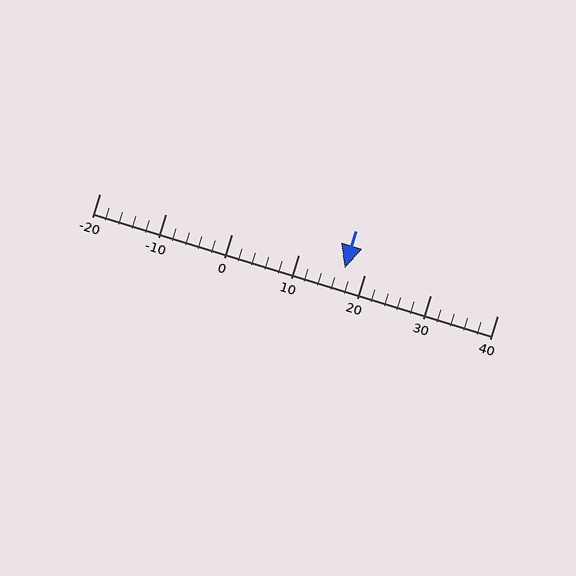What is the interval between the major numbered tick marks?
The major tick marks are spaced 10 units apart.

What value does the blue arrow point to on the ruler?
The blue arrow points to approximately 17.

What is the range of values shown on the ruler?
The ruler shows values from -20 to 40.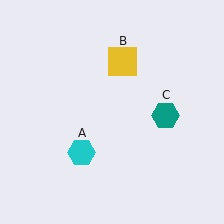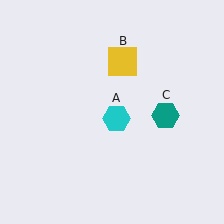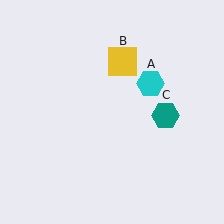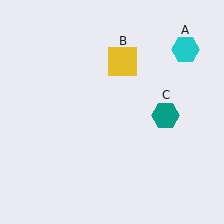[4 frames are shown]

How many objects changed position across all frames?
1 object changed position: cyan hexagon (object A).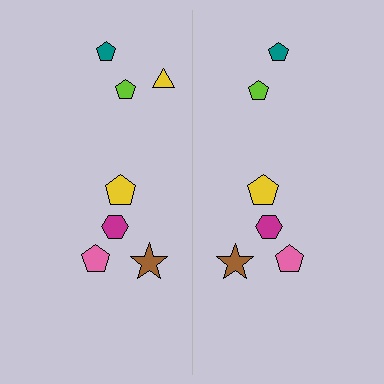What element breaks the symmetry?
A yellow triangle is missing from the right side.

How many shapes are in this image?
There are 13 shapes in this image.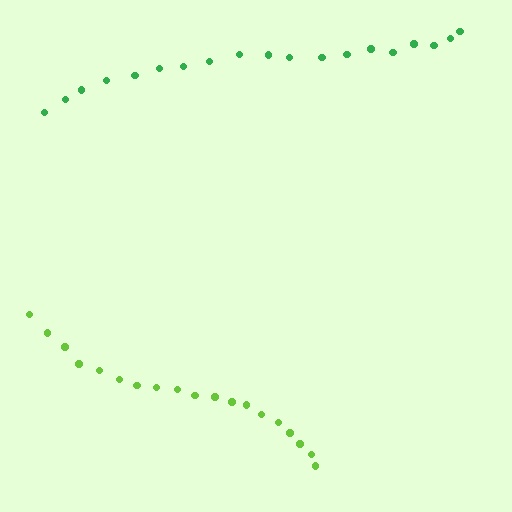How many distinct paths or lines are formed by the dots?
There are 2 distinct paths.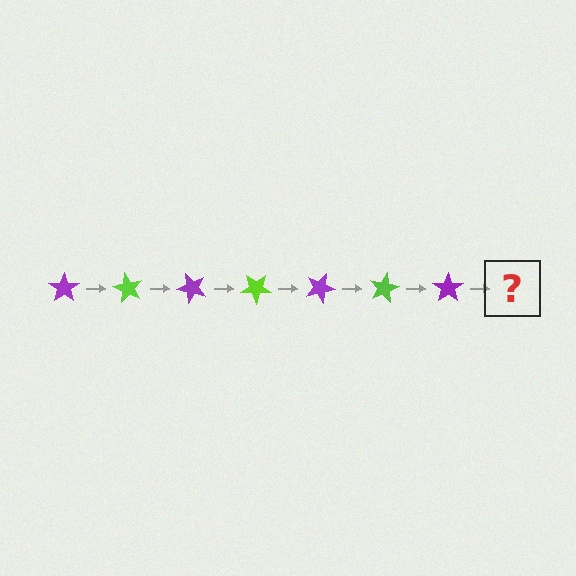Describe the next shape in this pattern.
It should be a lime star, rotated 420 degrees from the start.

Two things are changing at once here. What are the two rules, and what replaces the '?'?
The two rules are that it rotates 60 degrees each step and the color cycles through purple and lime. The '?' should be a lime star, rotated 420 degrees from the start.